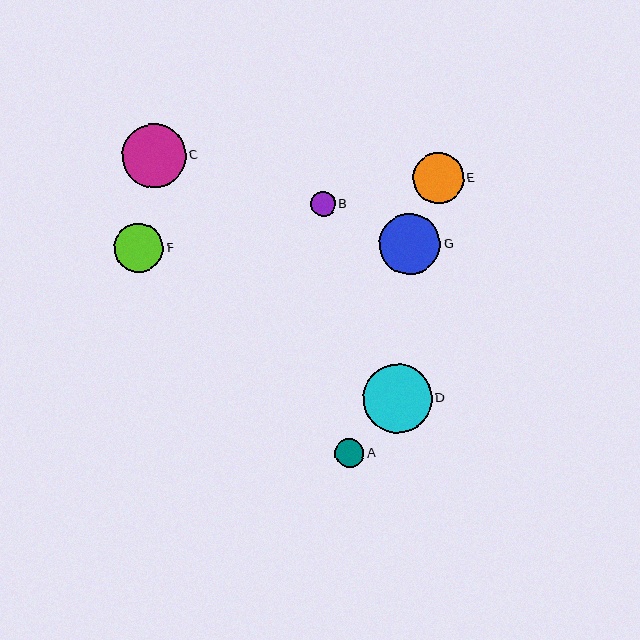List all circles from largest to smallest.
From largest to smallest: D, C, G, E, F, A, B.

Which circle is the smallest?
Circle B is the smallest with a size of approximately 25 pixels.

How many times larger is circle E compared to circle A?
Circle E is approximately 1.7 times the size of circle A.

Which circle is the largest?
Circle D is the largest with a size of approximately 68 pixels.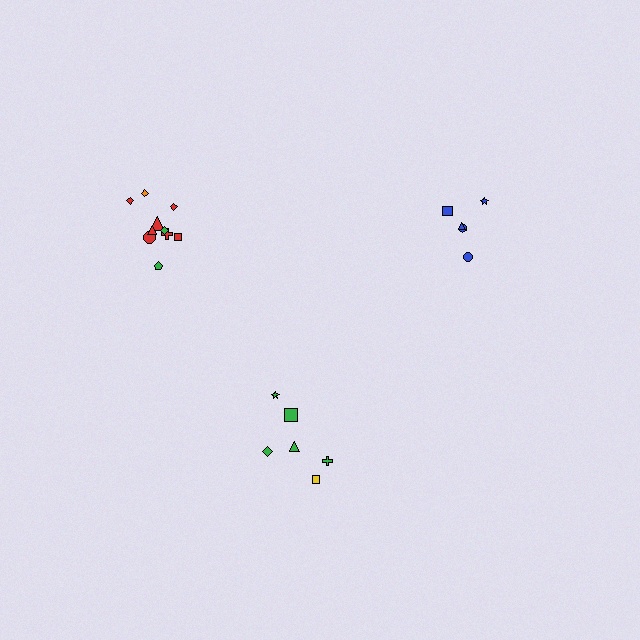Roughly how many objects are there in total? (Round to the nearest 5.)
Roughly 20 objects in total.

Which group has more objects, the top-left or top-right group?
The top-left group.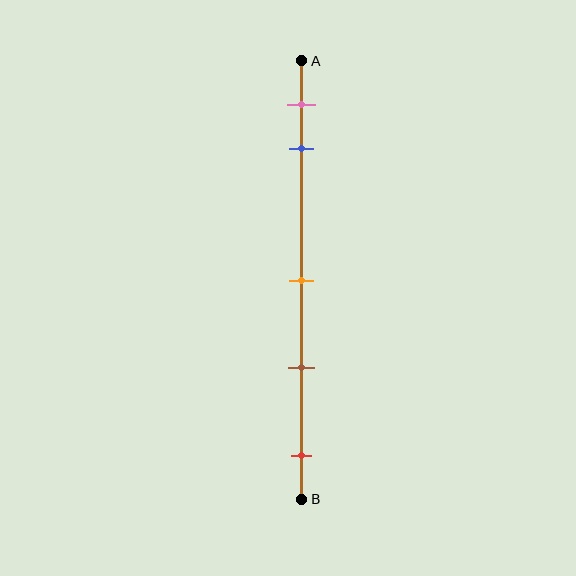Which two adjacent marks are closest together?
The pink and blue marks are the closest adjacent pair.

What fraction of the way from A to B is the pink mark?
The pink mark is approximately 10% (0.1) of the way from A to B.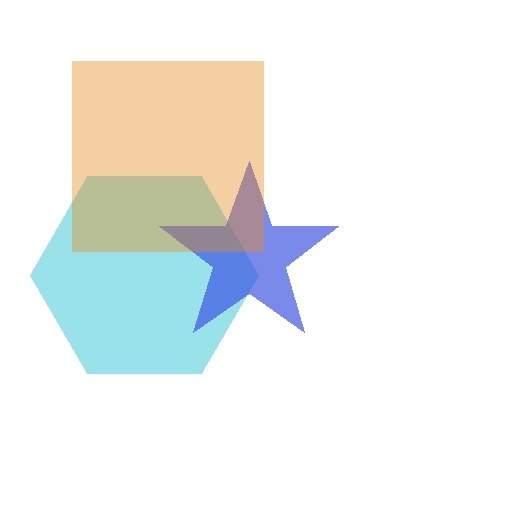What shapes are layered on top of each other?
The layered shapes are: a cyan hexagon, a blue star, an orange square.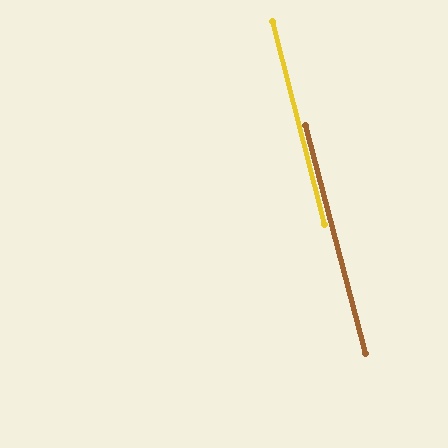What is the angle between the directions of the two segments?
Approximately 0 degrees.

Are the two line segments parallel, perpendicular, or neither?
Parallel — their directions differ by only 0.4°.